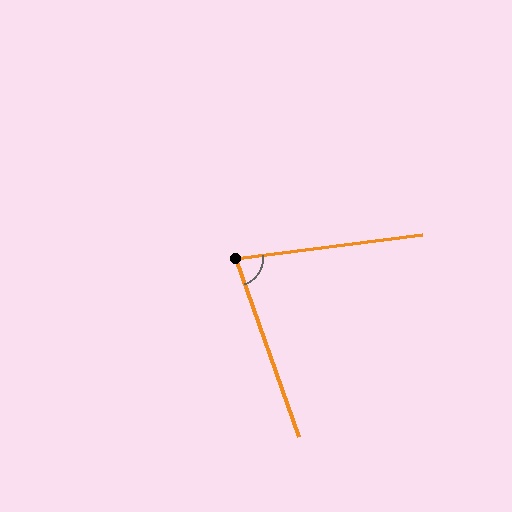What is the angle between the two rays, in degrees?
Approximately 78 degrees.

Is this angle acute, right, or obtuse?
It is acute.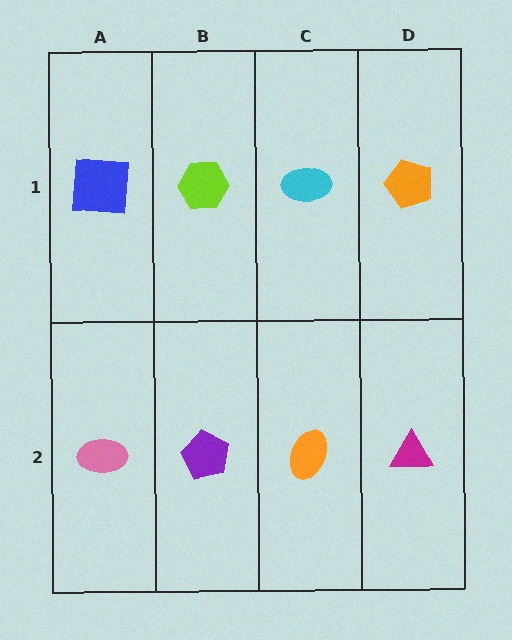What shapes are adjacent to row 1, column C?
An orange ellipse (row 2, column C), a lime hexagon (row 1, column B), an orange pentagon (row 1, column D).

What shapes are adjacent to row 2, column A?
A blue square (row 1, column A), a purple pentagon (row 2, column B).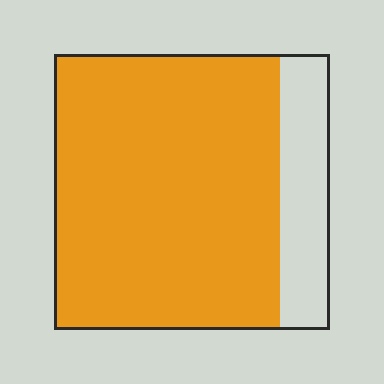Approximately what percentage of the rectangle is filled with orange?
Approximately 80%.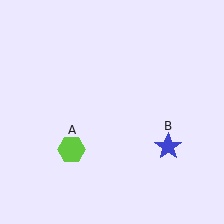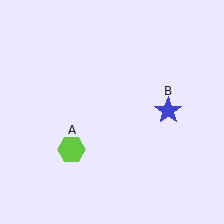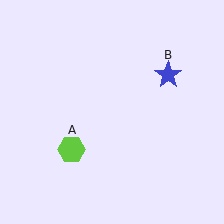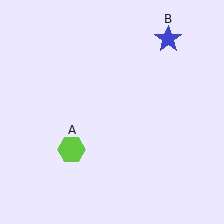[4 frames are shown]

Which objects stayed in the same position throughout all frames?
Lime hexagon (object A) remained stationary.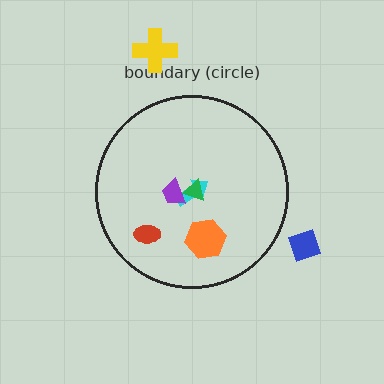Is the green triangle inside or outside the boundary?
Inside.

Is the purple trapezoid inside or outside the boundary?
Inside.